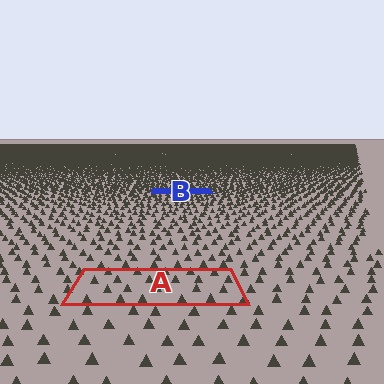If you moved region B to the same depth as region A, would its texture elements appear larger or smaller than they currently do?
They would appear larger. At a closer depth, the same texture elements are projected at a bigger on-screen size.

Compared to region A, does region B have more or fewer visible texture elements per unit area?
Region B has more texture elements per unit area — they are packed more densely because it is farther away.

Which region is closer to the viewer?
Region A is closer. The texture elements there are larger and more spread out.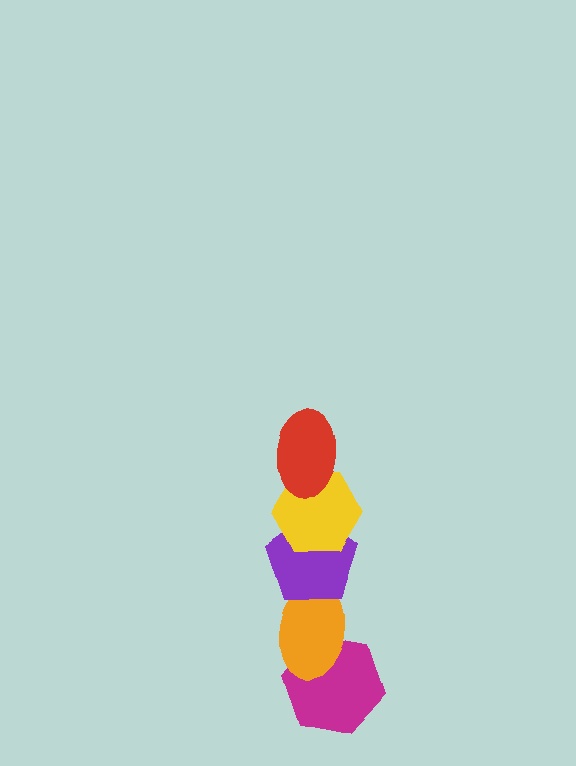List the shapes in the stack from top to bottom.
From top to bottom: the red ellipse, the yellow hexagon, the purple pentagon, the orange ellipse, the magenta hexagon.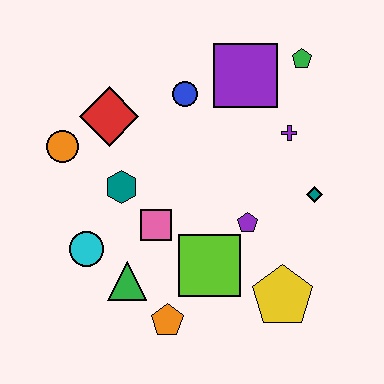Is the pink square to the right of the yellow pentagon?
No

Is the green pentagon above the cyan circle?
Yes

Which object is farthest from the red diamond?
The yellow pentagon is farthest from the red diamond.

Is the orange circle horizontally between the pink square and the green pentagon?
No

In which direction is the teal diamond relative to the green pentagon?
The teal diamond is below the green pentagon.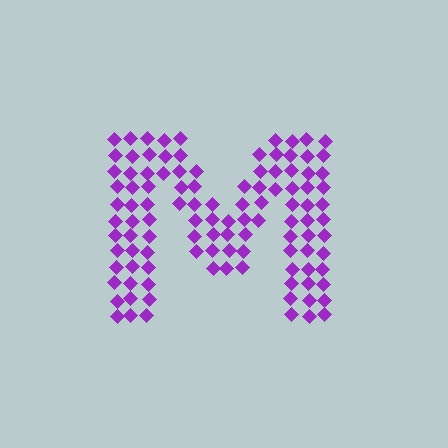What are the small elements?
The small elements are diamonds.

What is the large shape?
The large shape is the letter M.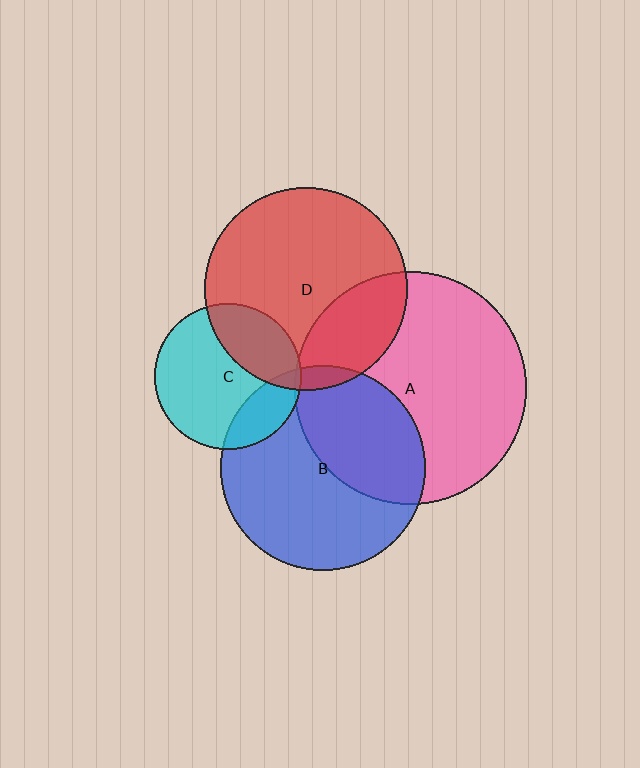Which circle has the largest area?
Circle A (pink).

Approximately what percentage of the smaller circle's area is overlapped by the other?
Approximately 30%.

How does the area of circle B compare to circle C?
Approximately 2.0 times.